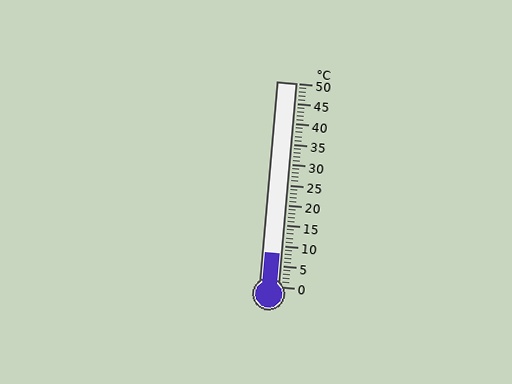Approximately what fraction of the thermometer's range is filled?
The thermometer is filled to approximately 15% of its range.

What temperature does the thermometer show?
The thermometer shows approximately 8°C.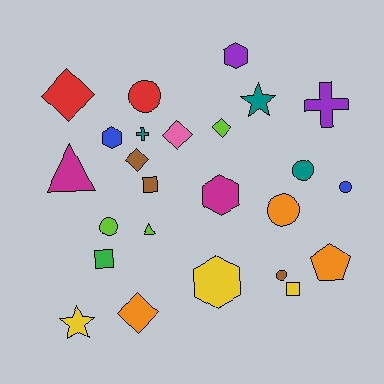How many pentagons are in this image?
There is 1 pentagon.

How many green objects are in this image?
There is 1 green object.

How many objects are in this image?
There are 25 objects.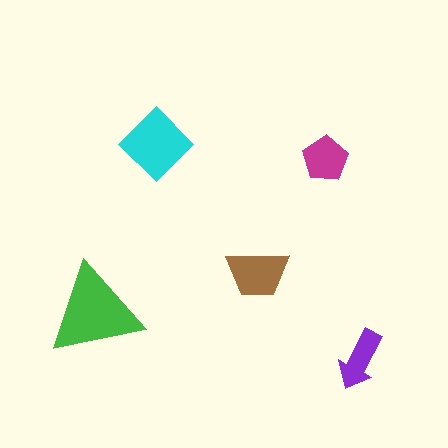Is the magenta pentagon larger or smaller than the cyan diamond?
Smaller.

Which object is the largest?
The green triangle.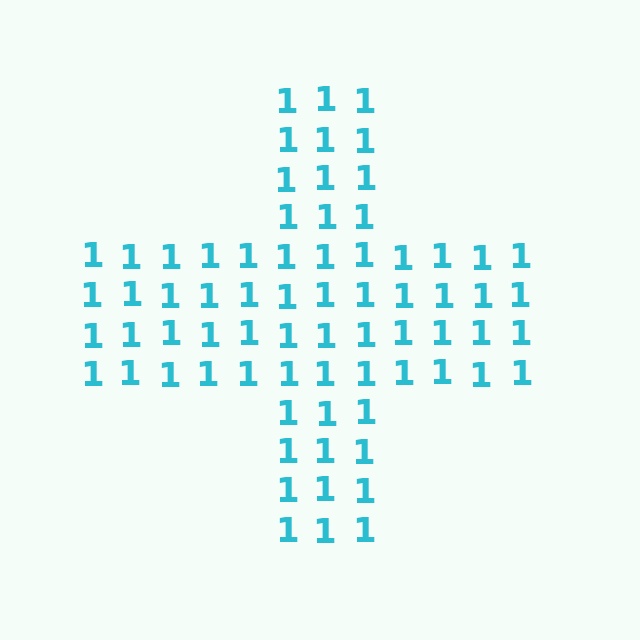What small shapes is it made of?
It is made of small digit 1's.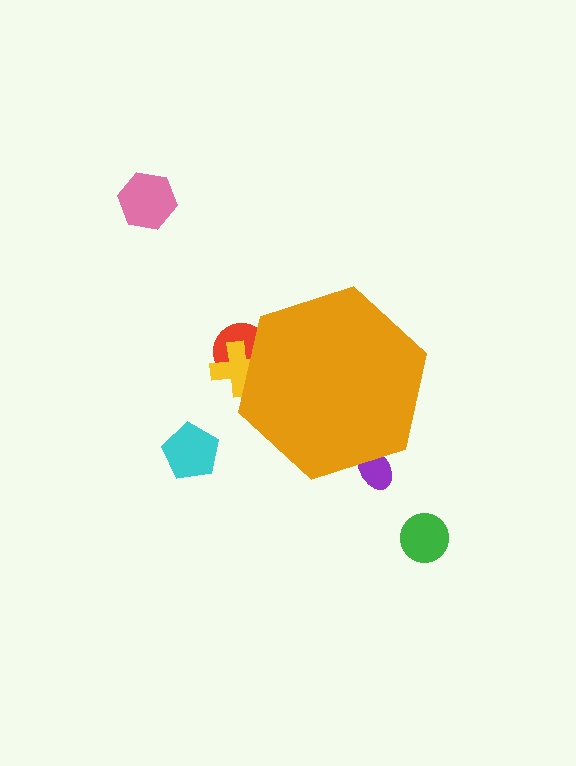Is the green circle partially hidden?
No, the green circle is fully visible.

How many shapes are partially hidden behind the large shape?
3 shapes are partially hidden.